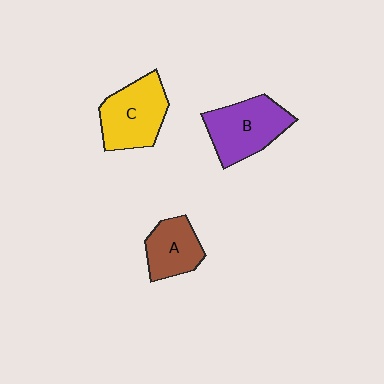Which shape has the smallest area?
Shape A (brown).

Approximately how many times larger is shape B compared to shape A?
Approximately 1.4 times.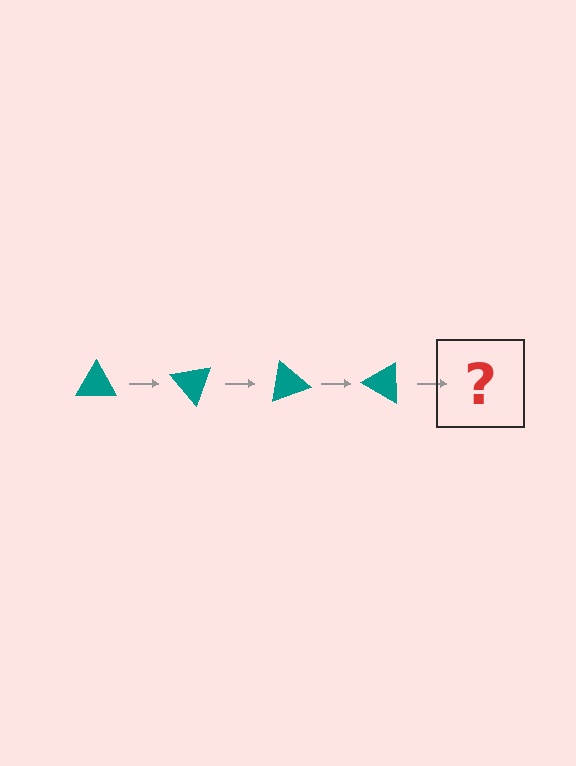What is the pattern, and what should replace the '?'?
The pattern is that the triangle rotates 50 degrees each step. The '?' should be a teal triangle rotated 200 degrees.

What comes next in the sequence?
The next element should be a teal triangle rotated 200 degrees.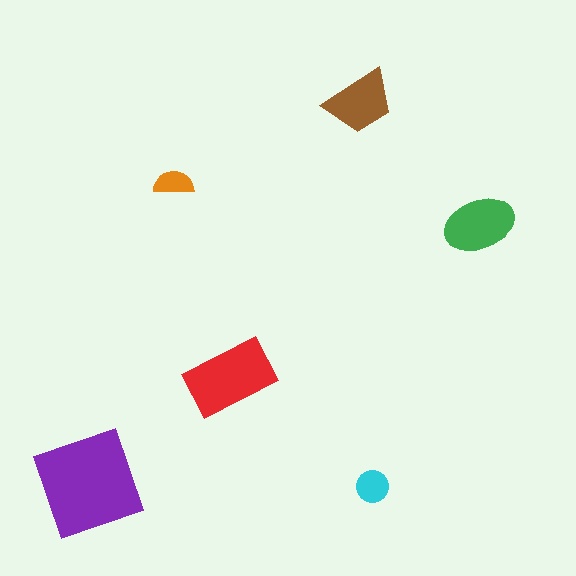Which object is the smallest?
The orange semicircle.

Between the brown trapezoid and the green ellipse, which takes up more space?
The green ellipse.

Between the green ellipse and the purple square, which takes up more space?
The purple square.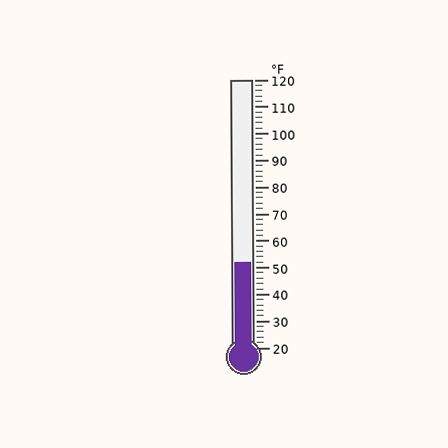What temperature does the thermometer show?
The thermometer shows approximately 52°F.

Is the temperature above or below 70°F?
The temperature is below 70°F.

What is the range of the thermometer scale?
The thermometer scale ranges from 20°F to 120°F.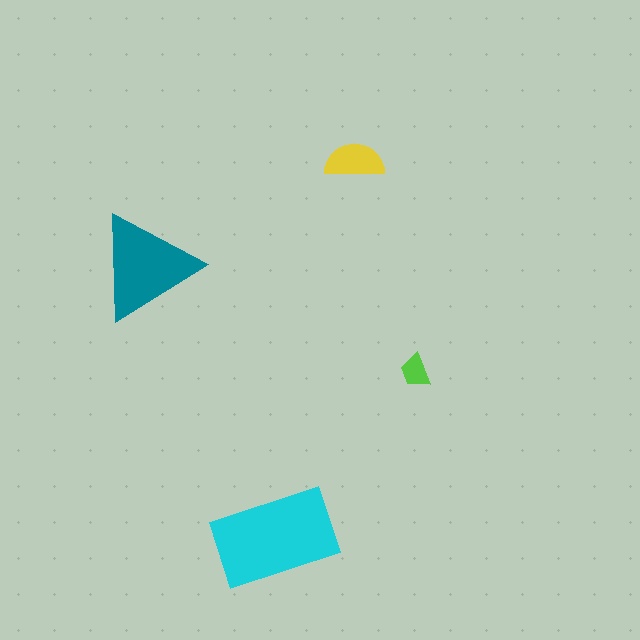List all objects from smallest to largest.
The lime trapezoid, the yellow semicircle, the teal triangle, the cyan rectangle.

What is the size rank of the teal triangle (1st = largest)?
2nd.